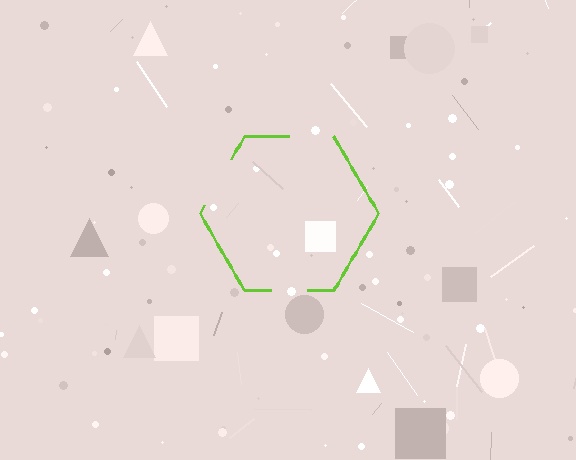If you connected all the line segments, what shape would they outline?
They would outline a hexagon.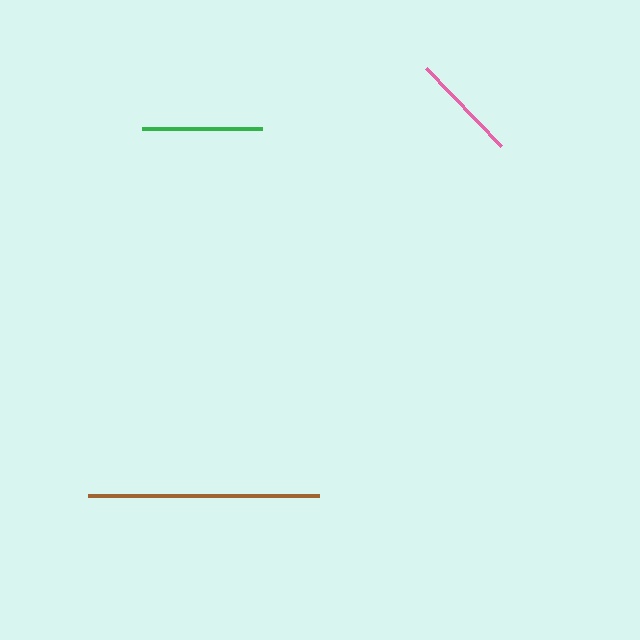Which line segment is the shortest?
The pink line is the shortest at approximately 108 pixels.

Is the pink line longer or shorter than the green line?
The green line is longer than the pink line.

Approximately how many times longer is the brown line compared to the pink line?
The brown line is approximately 2.1 times the length of the pink line.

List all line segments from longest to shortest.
From longest to shortest: brown, green, pink.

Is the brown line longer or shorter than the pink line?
The brown line is longer than the pink line.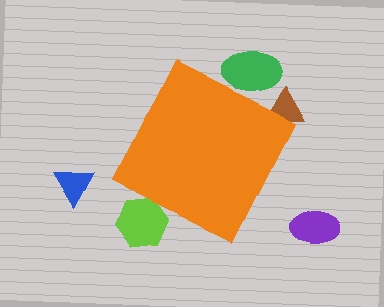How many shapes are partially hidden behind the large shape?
3 shapes are partially hidden.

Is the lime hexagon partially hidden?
Yes, the lime hexagon is partially hidden behind the orange diamond.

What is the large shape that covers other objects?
An orange diamond.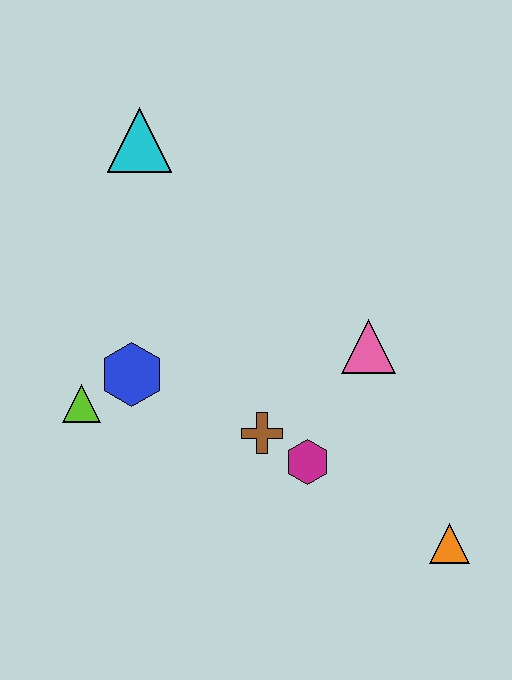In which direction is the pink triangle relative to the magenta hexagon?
The pink triangle is above the magenta hexagon.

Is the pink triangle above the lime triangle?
Yes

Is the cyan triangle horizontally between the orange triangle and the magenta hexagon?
No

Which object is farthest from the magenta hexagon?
The cyan triangle is farthest from the magenta hexagon.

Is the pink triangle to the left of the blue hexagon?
No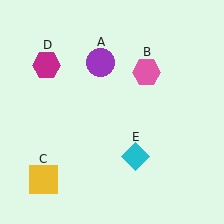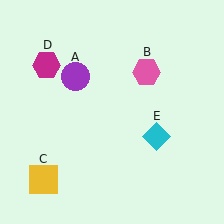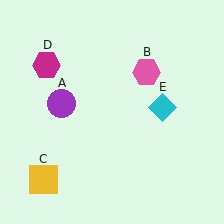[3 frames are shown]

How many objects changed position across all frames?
2 objects changed position: purple circle (object A), cyan diamond (object E).